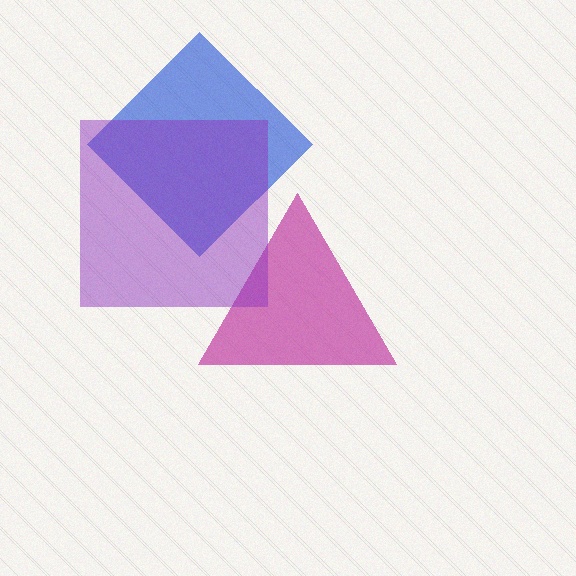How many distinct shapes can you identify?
There are 3 distinct shapes: a blue diamond, a magenta triangle, a purple square.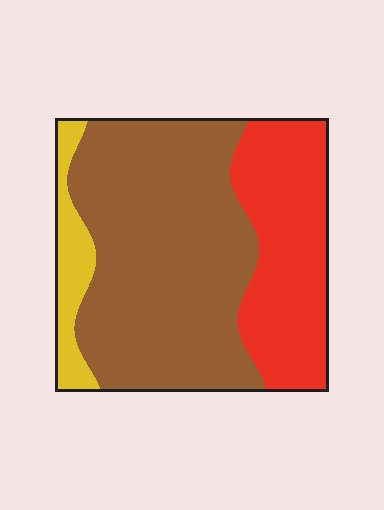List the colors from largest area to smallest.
From largest to smallest: brown, red, yellow.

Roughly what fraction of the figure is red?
Red takes up about one third (1/3) of the figure.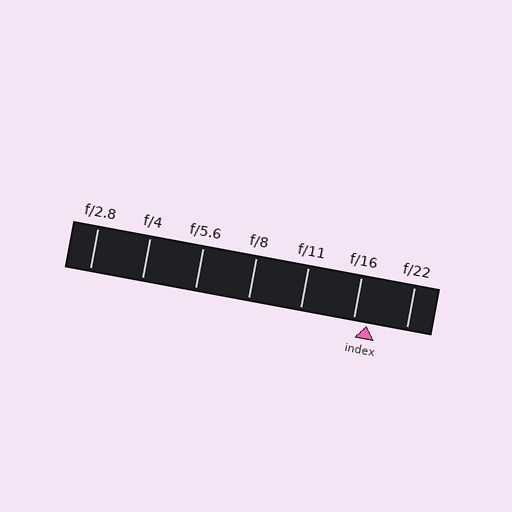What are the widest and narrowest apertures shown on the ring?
The widest aperture shown is f/2.8 and the narrowest is f/22.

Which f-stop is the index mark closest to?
The index mark is closest to f/16.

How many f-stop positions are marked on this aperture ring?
There are 7 f-stop positions marked.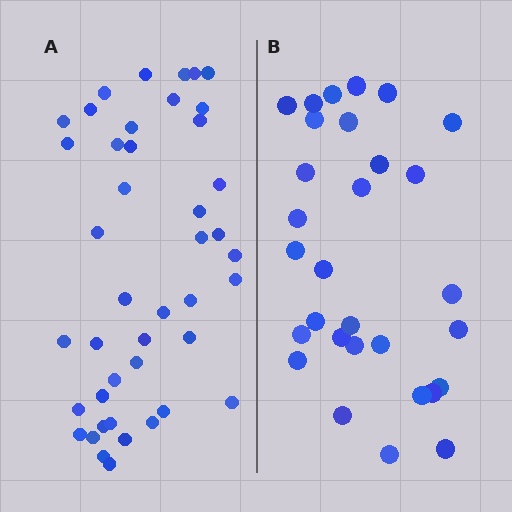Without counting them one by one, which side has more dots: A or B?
Region A (the left region) has more dots.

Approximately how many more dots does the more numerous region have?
Region A has approximately 15 more dots than region B.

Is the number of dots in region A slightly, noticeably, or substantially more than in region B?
Region A has noticeably more, but not dramatically so. The ratio is roughly 1.4 to 1.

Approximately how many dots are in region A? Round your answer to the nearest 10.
About 40 dots. (The exact count is 43, which rounds to 40.)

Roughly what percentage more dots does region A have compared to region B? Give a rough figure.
About 45% more.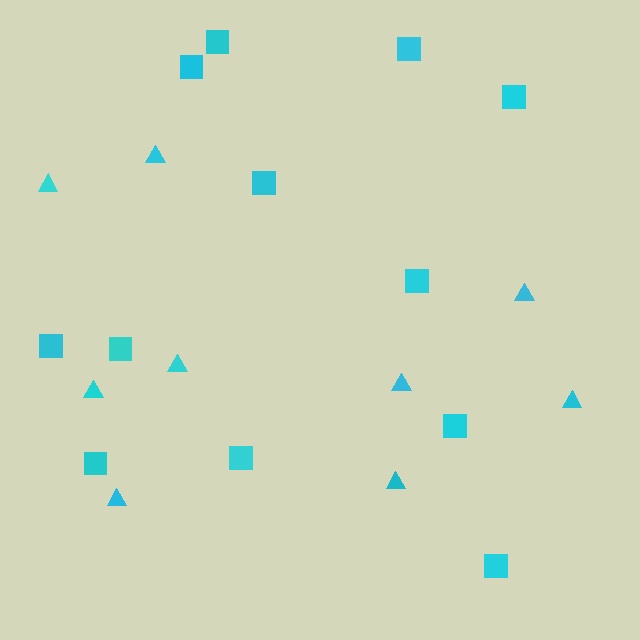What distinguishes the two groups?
There are 2 groups: one group of squares (12) and one group of triangles (9).